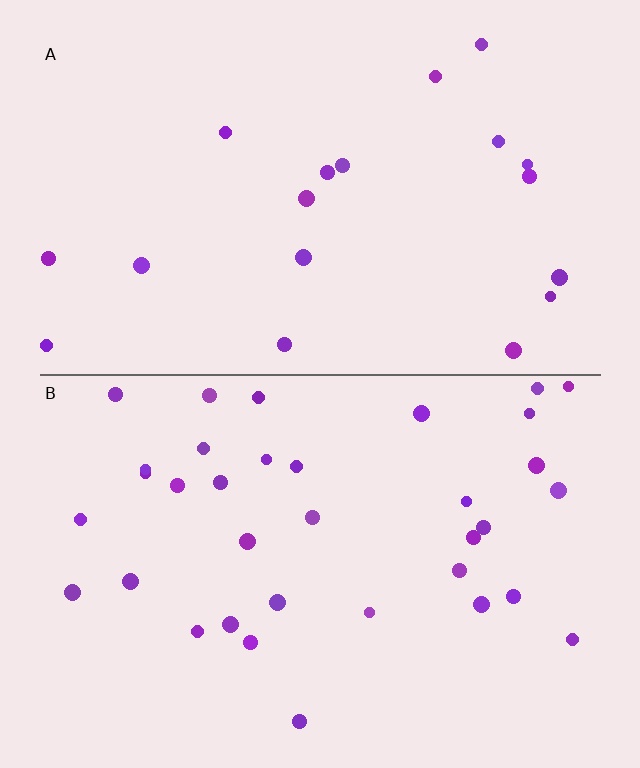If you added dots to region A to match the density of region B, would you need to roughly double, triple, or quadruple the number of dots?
Approximately double.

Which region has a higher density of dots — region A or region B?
B (the bottom).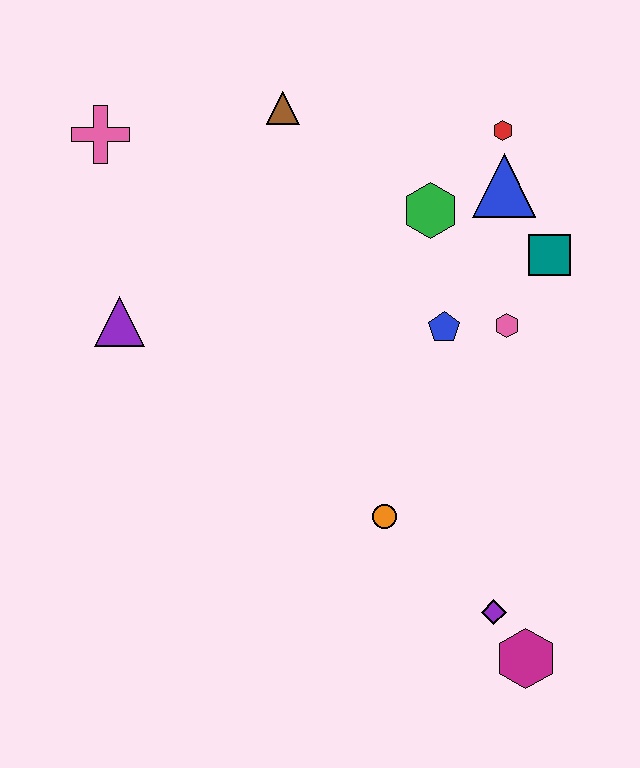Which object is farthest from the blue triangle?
The magenta hexagon is farthest from the blue triangle.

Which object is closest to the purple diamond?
The magenta hexagon is closest to the purple diamond.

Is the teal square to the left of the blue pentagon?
No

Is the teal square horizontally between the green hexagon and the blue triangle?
No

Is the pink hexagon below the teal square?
Yes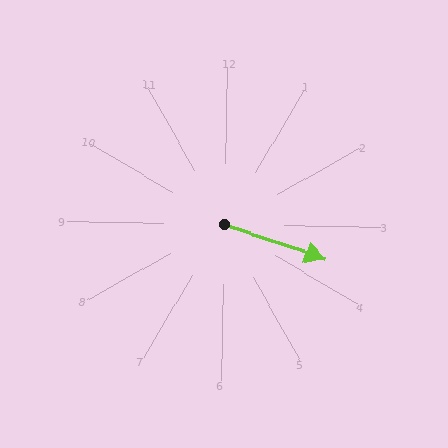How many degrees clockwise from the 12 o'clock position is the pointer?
Approximately 108 degrees.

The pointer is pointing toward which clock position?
Roughly 4 o'clock.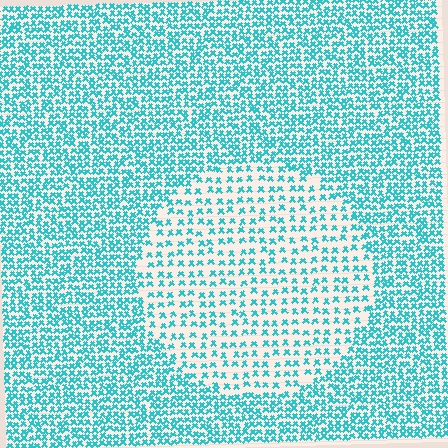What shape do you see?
I see a circle.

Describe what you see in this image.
The image contains small cyan elements arranged at two different densities. A circle-shaped region is visible where the elements are less densely packed than the surrounding area.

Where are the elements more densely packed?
The elements are more densely packed outside the circle boundary.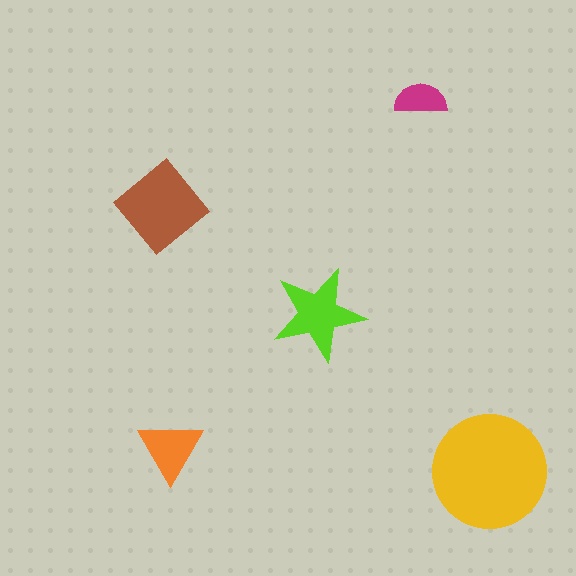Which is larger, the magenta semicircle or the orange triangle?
The orange triangle.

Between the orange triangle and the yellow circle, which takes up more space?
The yellow circle.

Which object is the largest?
The yellow circle.